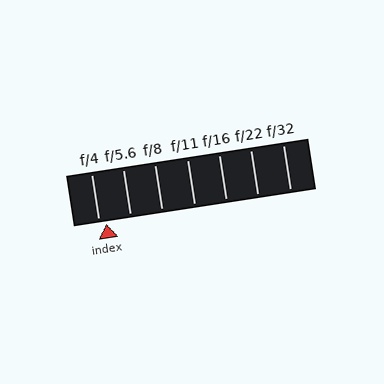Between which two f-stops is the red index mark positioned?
The index mark is between f/4 and f/5.6.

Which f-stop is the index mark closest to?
The index mark is closest to f/4.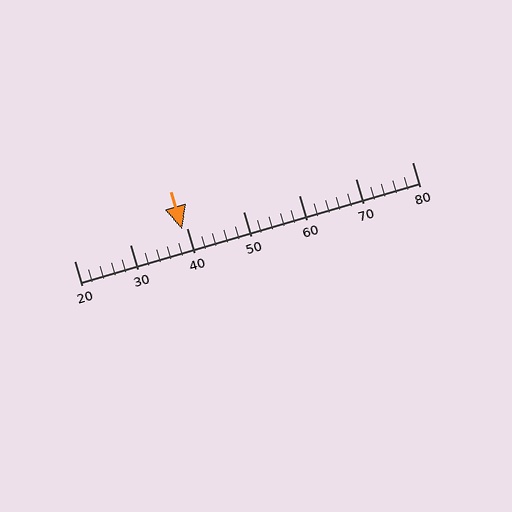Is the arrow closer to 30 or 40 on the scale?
The arrow is closer to 40.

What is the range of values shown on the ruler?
The ruler shows values from 20 to 80.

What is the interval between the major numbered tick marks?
The major tick marks are spaced 10 units apart.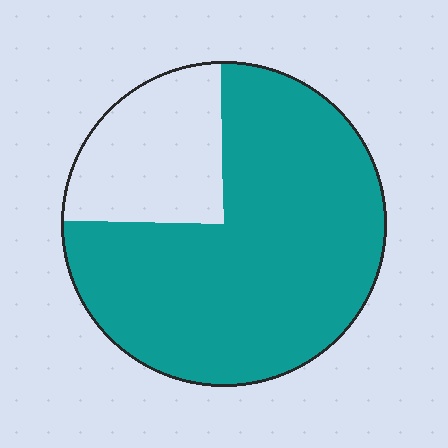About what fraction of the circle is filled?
About three quarters (3/4).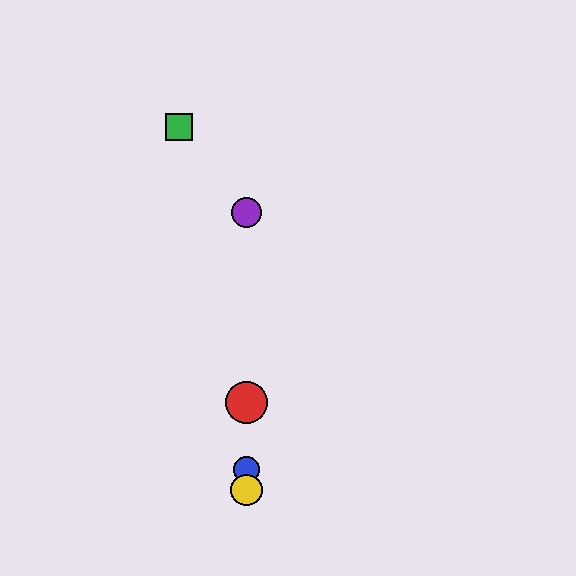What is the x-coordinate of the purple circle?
The purple circle is at x≈246.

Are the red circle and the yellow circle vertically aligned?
Yes, both are at x≈246.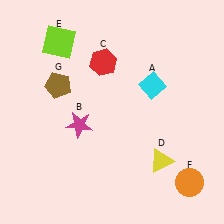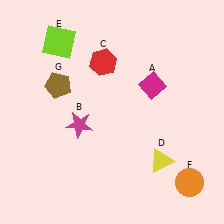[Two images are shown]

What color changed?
The diamond (A) changed from cyan in Image 1 to magenta in Image 2.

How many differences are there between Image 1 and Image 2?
There is 1 difference between the two images.